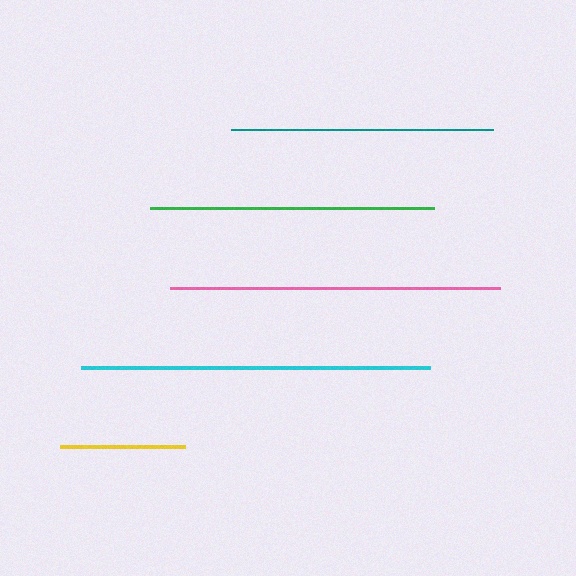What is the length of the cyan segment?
The cyan segment is approximately 349 pixels long.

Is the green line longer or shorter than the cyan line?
The cyan line is longer than the green line.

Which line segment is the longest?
The cyan line is the longest at approximately 349 pixels.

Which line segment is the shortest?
The yellow line is the shortest at approximately 125 pixels.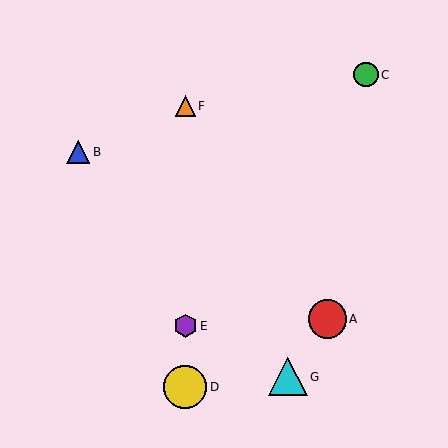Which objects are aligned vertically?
Objects D, E, F are aligned vertically.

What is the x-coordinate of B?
Object B is at x≈78.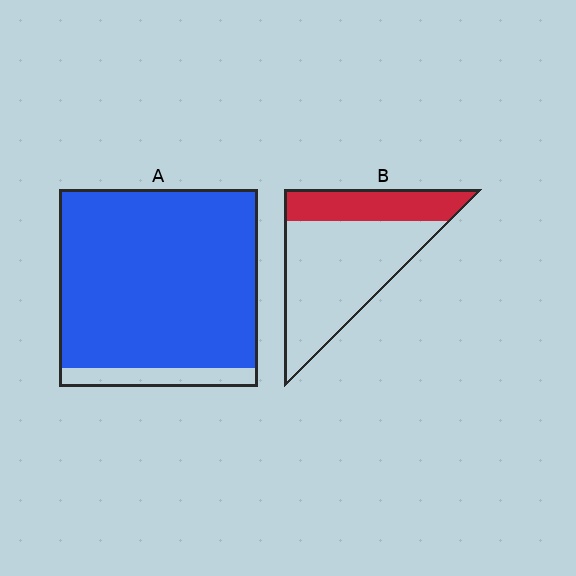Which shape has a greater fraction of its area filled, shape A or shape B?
Shape A.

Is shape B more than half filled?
No.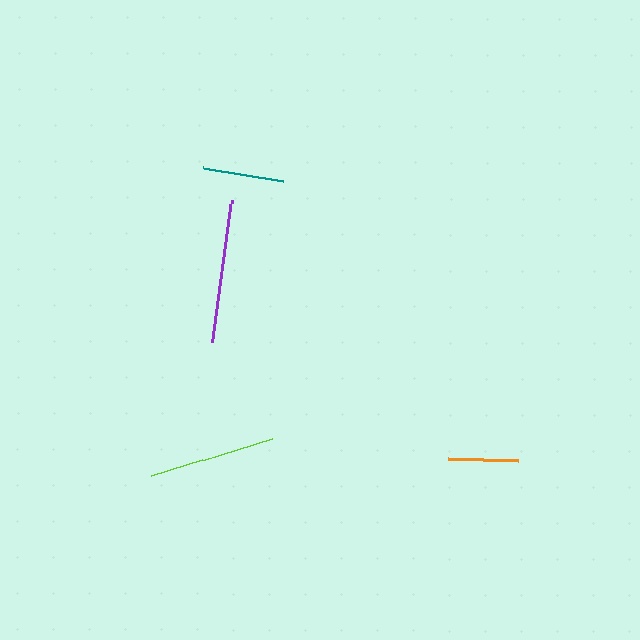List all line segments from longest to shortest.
From longest to shortest: purple, lime, teal, orange.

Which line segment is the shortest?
The orange line is the shortest at approximately 69 pixels.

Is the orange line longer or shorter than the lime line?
The lime line is longer than the orange line.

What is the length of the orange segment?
The orange segment is approximately 69 pixels long.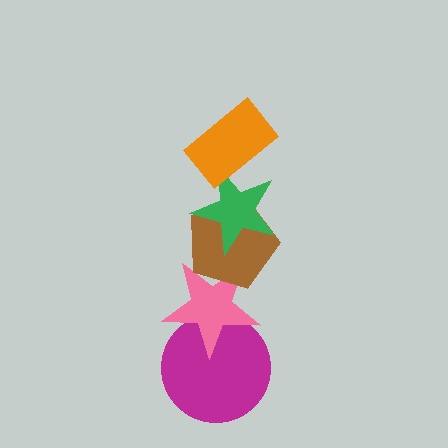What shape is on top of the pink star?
The brown pentagon is on top of the pink star.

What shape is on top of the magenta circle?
The pink star is on top of the magenta circle.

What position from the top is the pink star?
The pink star is 4th from the top.